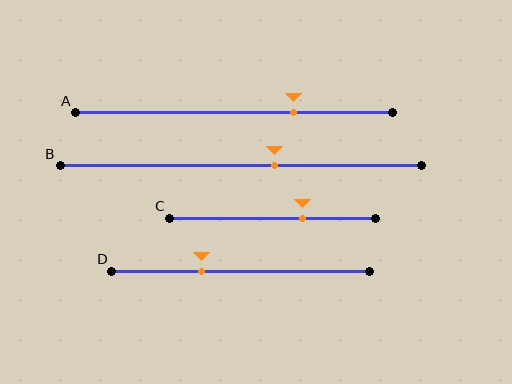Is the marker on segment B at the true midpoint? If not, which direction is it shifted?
No, the marker on segment B is shifted to the right by about 9% of the segment length.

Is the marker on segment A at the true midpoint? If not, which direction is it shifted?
No, the marker on segment A is shifted to the right by about 19% of the segment length.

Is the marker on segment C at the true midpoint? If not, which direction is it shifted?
No, the marker on segment C is shifted to the right by about 15% of the segment length.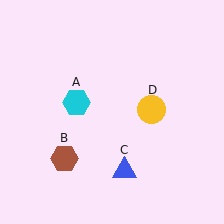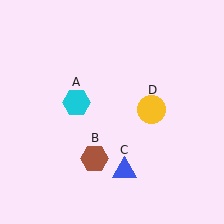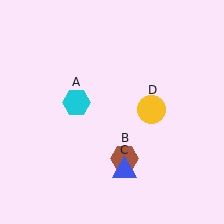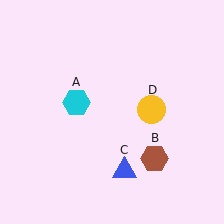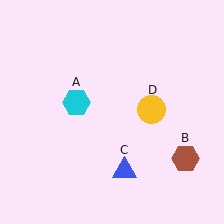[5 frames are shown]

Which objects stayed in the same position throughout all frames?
Cyan hexagon (object A) and blue triangle (object C) and yellow circle (object D) remained stationary.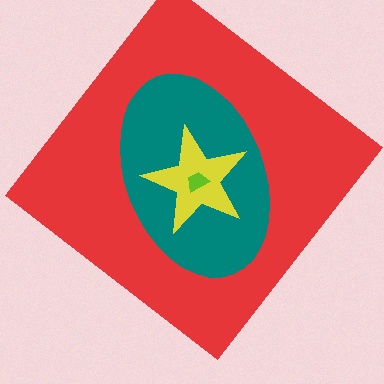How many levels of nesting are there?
4.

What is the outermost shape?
The red diamond.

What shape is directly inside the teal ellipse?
The yellow star.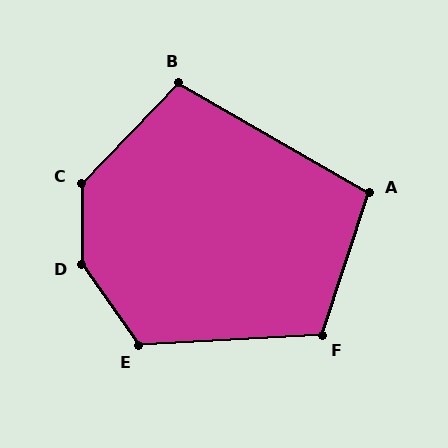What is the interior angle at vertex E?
Approximately 122 degrees (obtuse).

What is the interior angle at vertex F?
Approximately 111 degrees (obtuse).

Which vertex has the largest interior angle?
D, at approximately 145 degrees.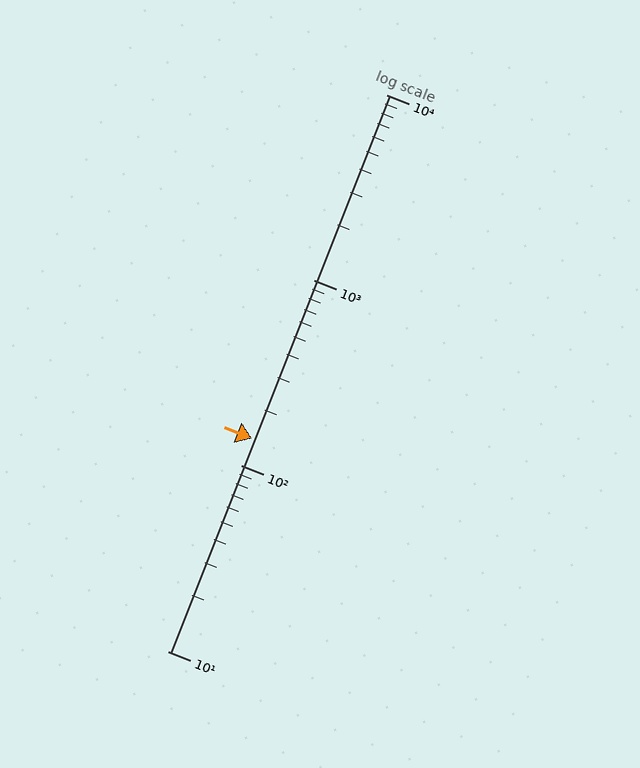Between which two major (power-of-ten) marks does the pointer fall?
The pointer is between 100 and 1000.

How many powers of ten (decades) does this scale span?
The scale spans 3 decades, from 10 to 10000.